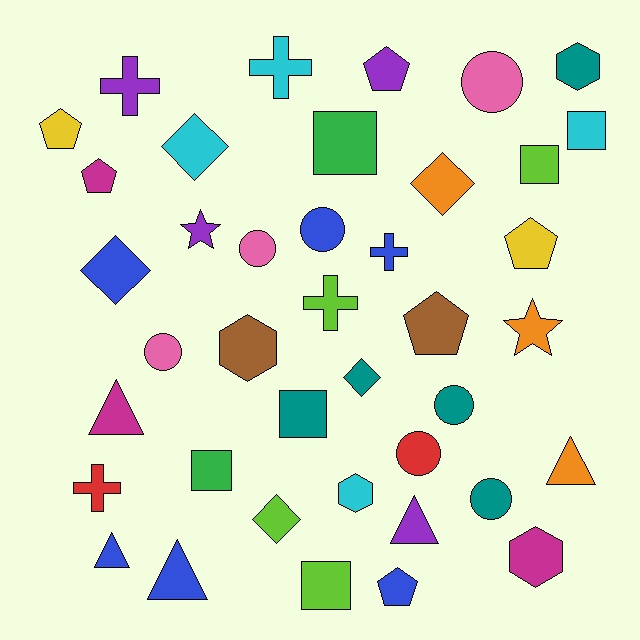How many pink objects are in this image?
There are 3 pink objects.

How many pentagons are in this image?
There are 6 pentagons.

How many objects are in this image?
There are 40 objects.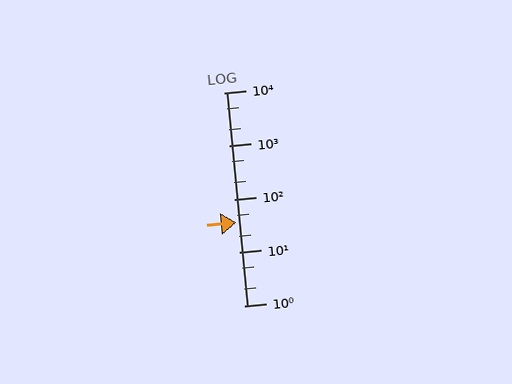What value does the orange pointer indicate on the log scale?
The pointer indicates approximately 37.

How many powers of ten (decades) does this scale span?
The scale spans 4 decades, from 1 to 10000.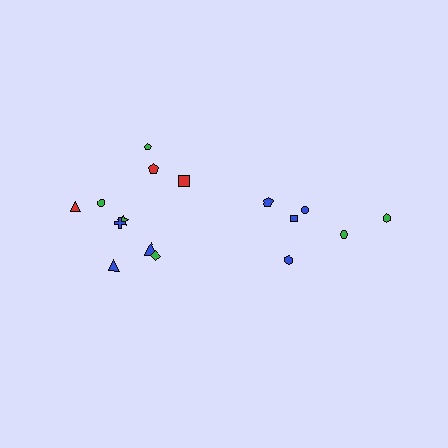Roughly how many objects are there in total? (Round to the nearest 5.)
Roughly 15 objects in total.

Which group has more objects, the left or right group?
The left group.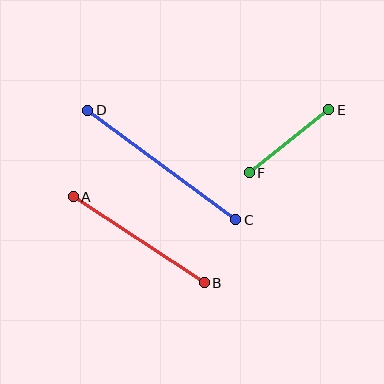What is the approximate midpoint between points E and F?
The midpoint is at approximately (289, 141) pixels.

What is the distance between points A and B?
The distance is approximately 157 pixels.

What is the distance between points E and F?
The distance is approximately 101 pixels.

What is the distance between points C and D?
The distance is approximately 184 pixels.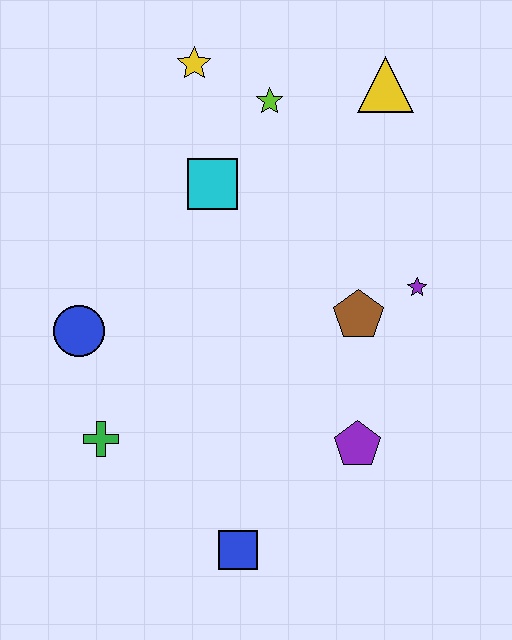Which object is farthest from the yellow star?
The blue square is farthest from the yellow star.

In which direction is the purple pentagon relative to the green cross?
The purple pentagon is to the right of the green cross.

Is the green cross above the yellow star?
No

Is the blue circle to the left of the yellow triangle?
Yes